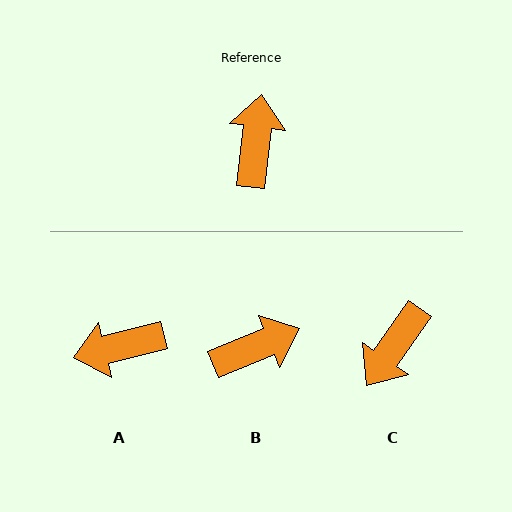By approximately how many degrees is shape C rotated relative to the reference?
Approximately 152 degrees counter-clockwise.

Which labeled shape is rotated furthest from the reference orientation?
C, about 152 degrees away.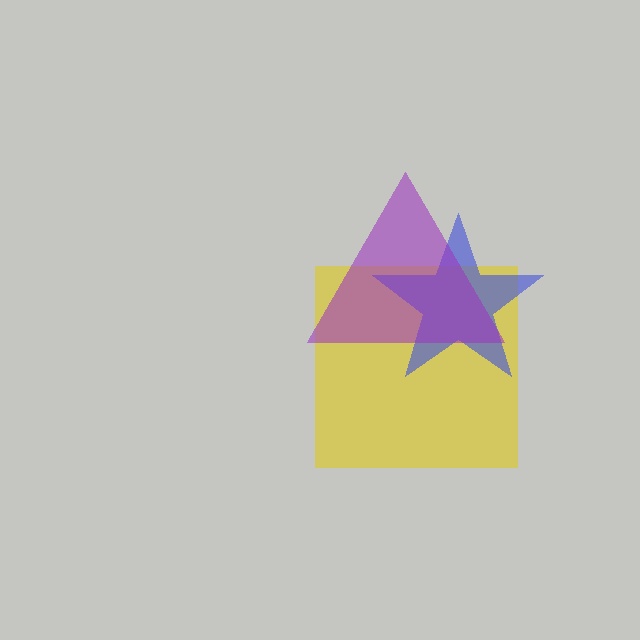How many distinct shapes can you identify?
There are 3 distinct shapes: a yellow square, a blue star, a purple triangle.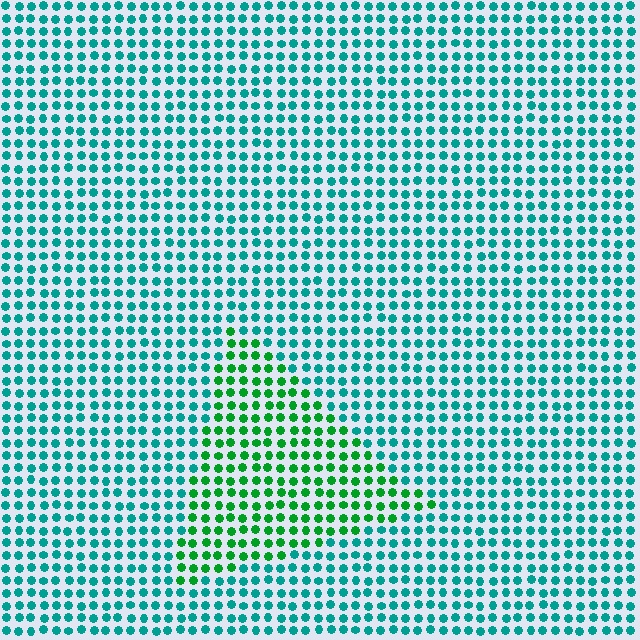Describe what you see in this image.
The image is filled with small teal elements in a uniform arrangement. A triangle-shaped region is visible where the elements are tinted to a slightly different hue, forming a subtle color boundary.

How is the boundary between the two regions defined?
The boundary is defined purely by a slight shift in hue (about 42 degrees). Spacing, size, and orientation are identical on both sides.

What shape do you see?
I see a triangle.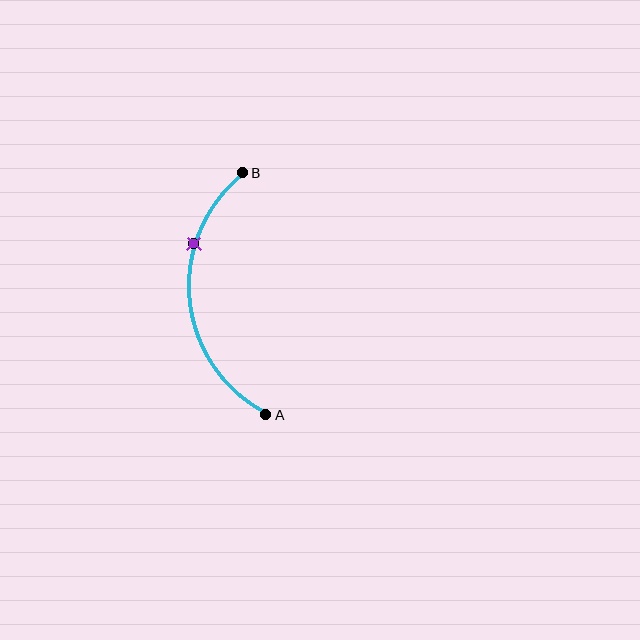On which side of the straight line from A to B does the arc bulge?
The arc bulges to the left of the straight line connecting A and B.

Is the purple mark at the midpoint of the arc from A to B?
No. The purple mark lies on the arc but is closer to endpoint B. The arc midpoint would be at the point on the curve equidistant along the arc from both A and B.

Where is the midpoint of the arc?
The arc midpoint is the point on the curve farthest from the straight line joining A and B. It sits to the left of that line.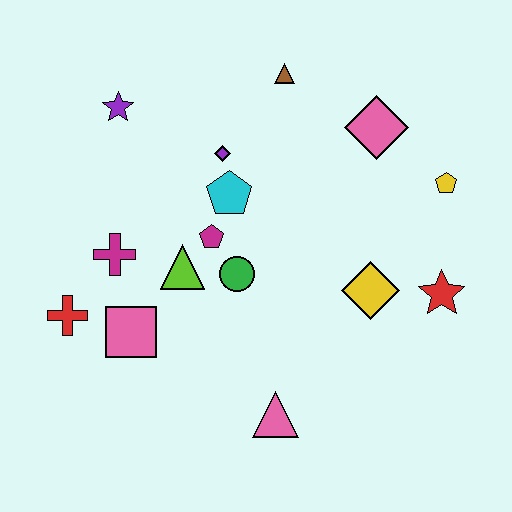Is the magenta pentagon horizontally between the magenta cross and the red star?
Yes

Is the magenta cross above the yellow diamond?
Yes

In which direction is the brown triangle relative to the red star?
The brown triangle is above the red star.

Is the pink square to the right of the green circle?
No